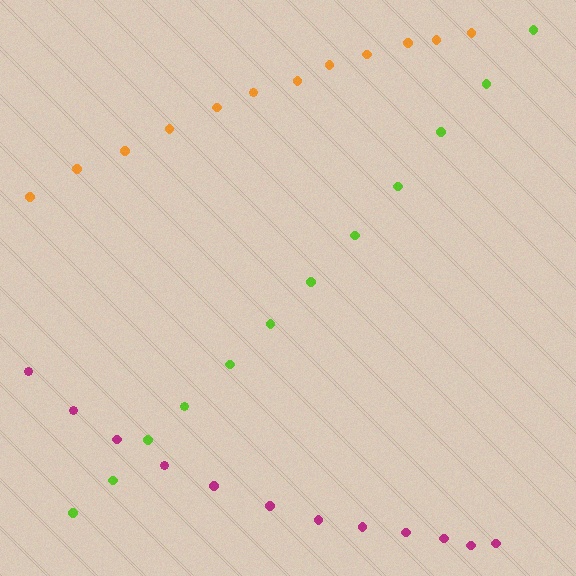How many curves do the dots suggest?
There are 3 distinct paths.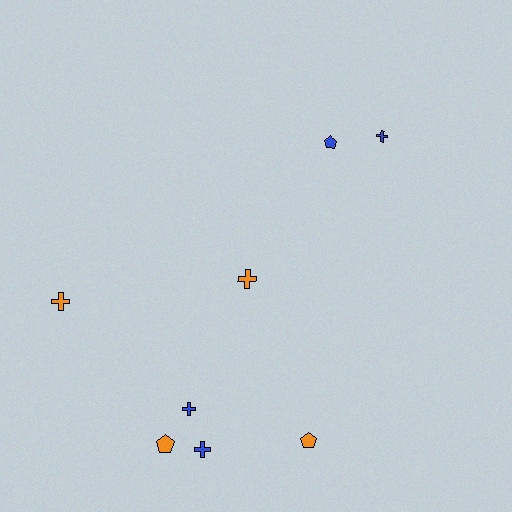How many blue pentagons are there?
There is 1 blue pentagon.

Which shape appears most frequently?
Cross, with 5 objects.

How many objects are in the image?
There are 8 objects.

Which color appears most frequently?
Orange, with 4 objects.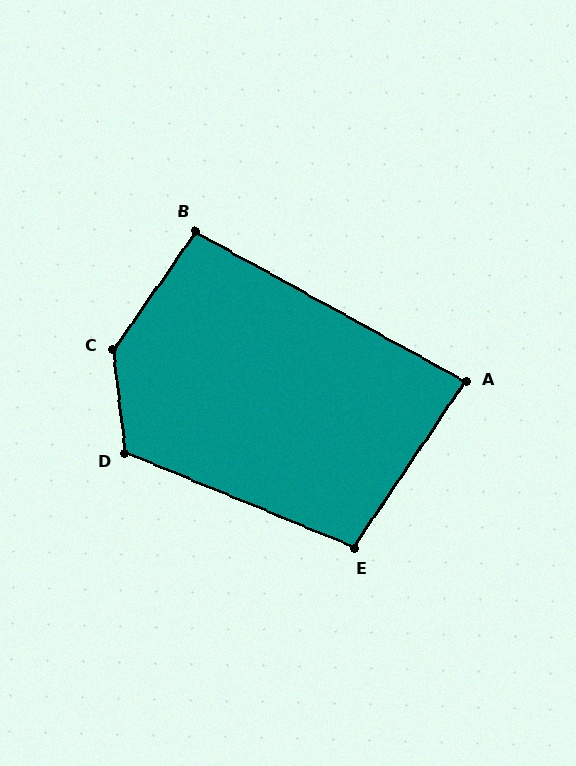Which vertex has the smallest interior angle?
A, at approximately 85 degrees.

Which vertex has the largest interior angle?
C, at approximately 139 degrees.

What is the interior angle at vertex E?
Approximately 101 degrees (obtuse).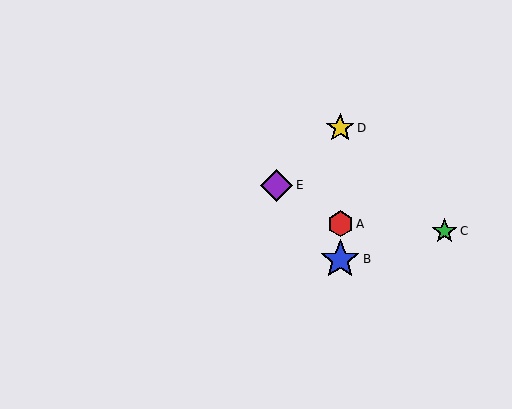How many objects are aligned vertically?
3 objects (A, B, D) are aligned vertically.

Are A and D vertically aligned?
Yes, both are at x≈340.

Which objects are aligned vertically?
Objects A, B, D are aligned vertically.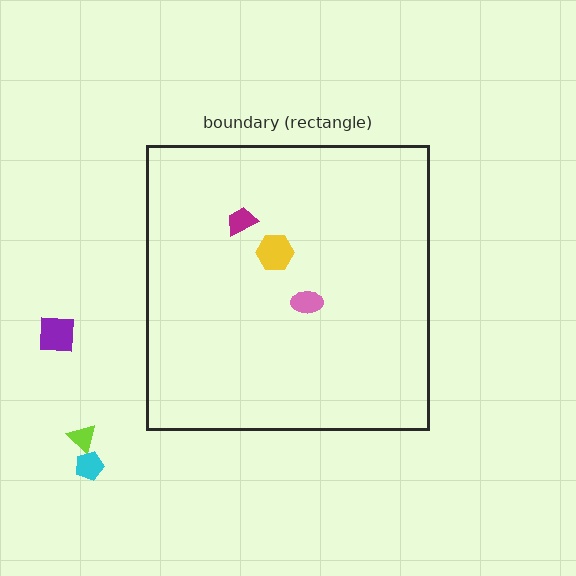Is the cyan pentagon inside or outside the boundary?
Outside.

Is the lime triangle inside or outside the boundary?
Outside.